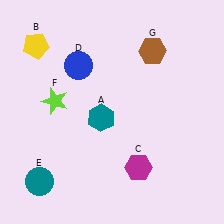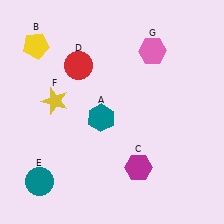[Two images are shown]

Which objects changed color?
D changed from blue to red. F changed from lime to yellow. G changed from brown to pink.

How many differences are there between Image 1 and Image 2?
There are 3 differences between the two images.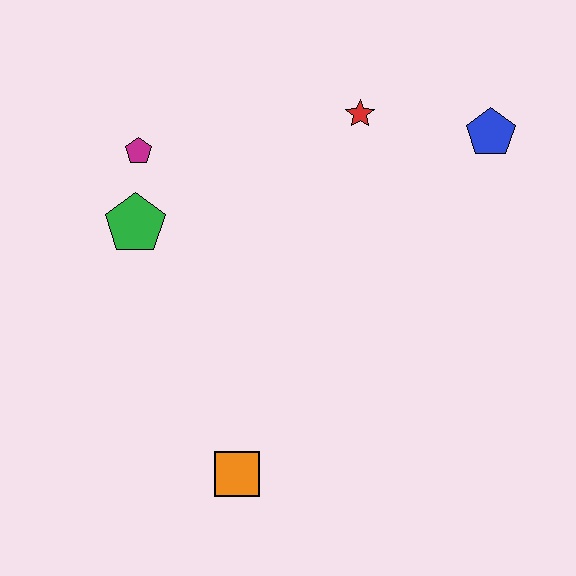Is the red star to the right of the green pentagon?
Yes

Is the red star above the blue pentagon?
Yes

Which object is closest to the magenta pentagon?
The green pentagon is closest to the magenta pentagon.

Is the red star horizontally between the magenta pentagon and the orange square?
No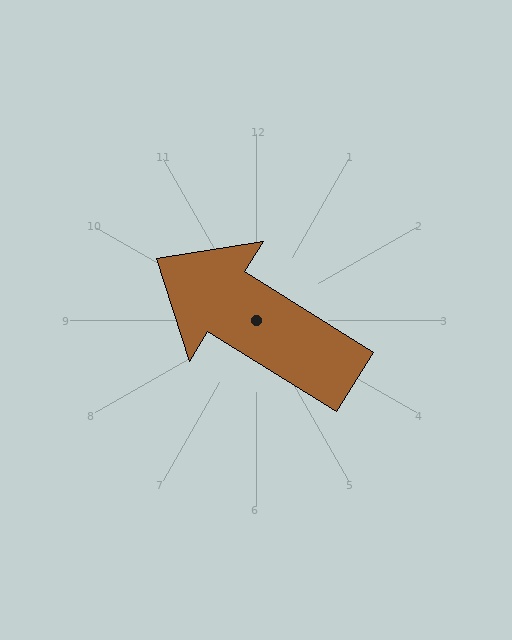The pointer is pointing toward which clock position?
Roughly 10 o'clock.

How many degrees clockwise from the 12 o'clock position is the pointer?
Approximately 302 degrees.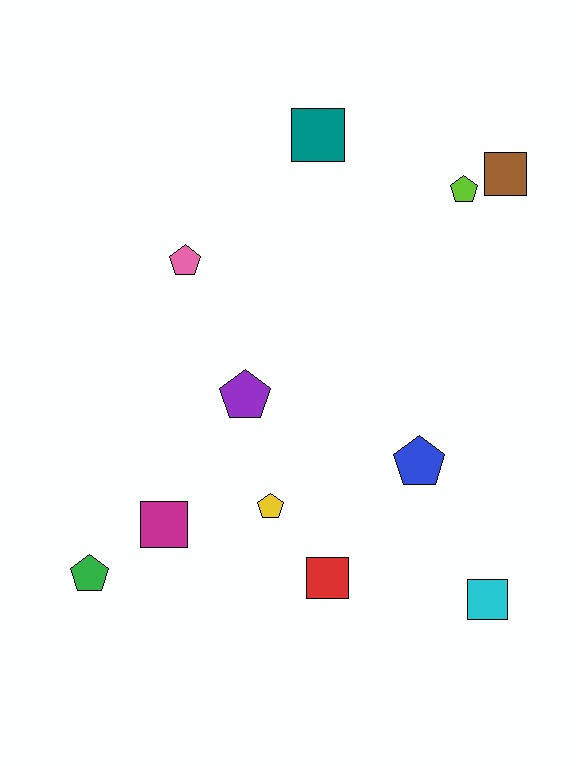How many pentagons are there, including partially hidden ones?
There are 6 pentagons.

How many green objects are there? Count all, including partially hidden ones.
There is 1 green object.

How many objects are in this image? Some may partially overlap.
There are 11 objects.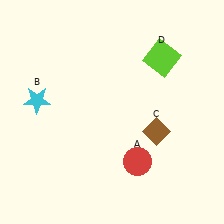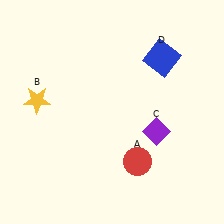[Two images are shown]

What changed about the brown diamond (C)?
In Image 1, C is brown. In Image 2, it changed to purple.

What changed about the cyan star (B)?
In Image 1, B is cyan. In Image 2, it changed to yellow.